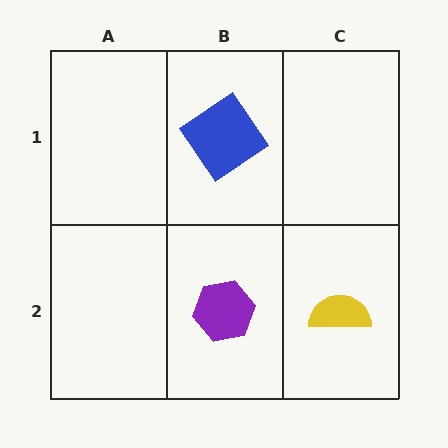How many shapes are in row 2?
2 shapes.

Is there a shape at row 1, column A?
No, that cell is empty.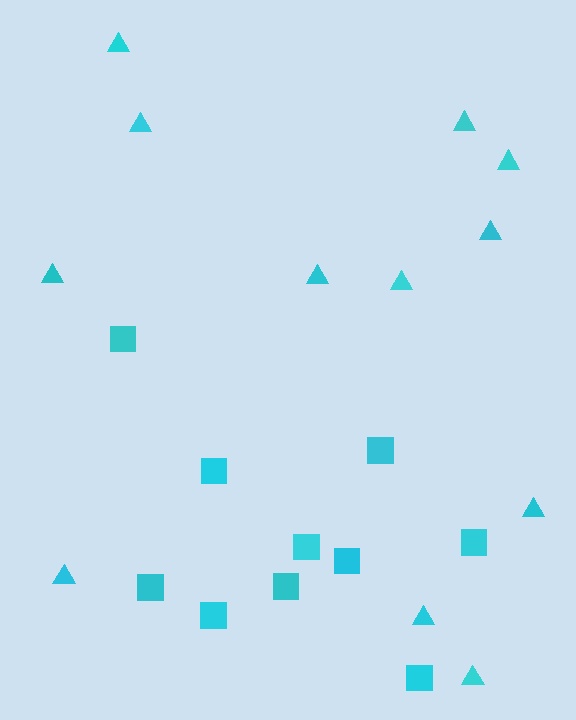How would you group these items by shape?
There are 2 groups: one group of squares (10) and one group of triangles (12).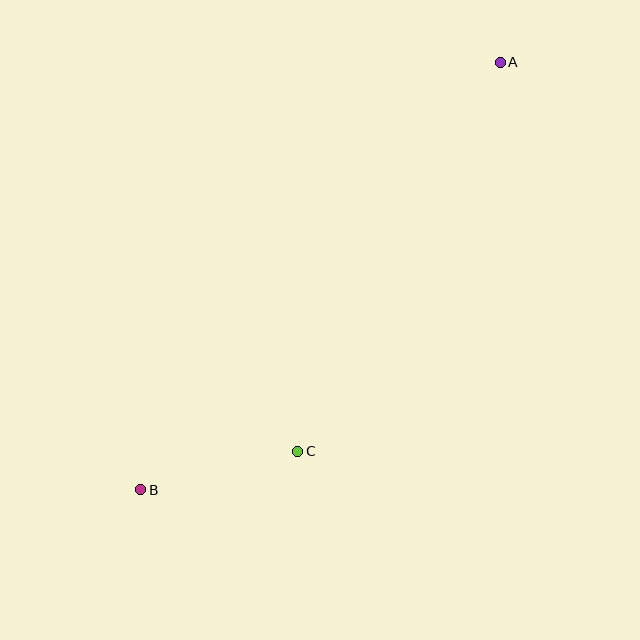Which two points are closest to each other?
Points B and C are closest to each other.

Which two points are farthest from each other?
Points A and B are farthest from each other.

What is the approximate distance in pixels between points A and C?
The distance between A and C is approximately 439 pixels.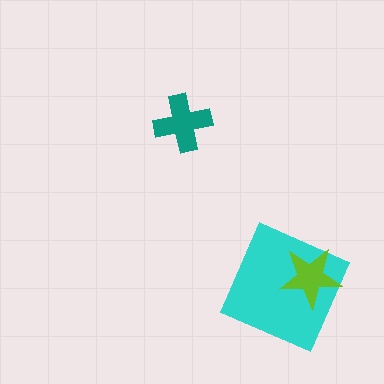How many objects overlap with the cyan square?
1 object overlaps with the cyan square.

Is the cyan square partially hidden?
Yes, it is partially covered by another shape.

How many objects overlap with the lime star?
1 object overlaps with the lime star.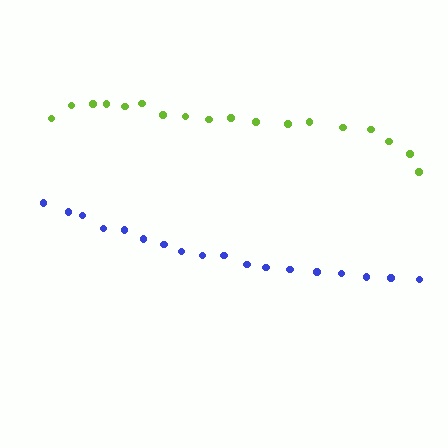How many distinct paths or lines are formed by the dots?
There are 2 distinct paths.